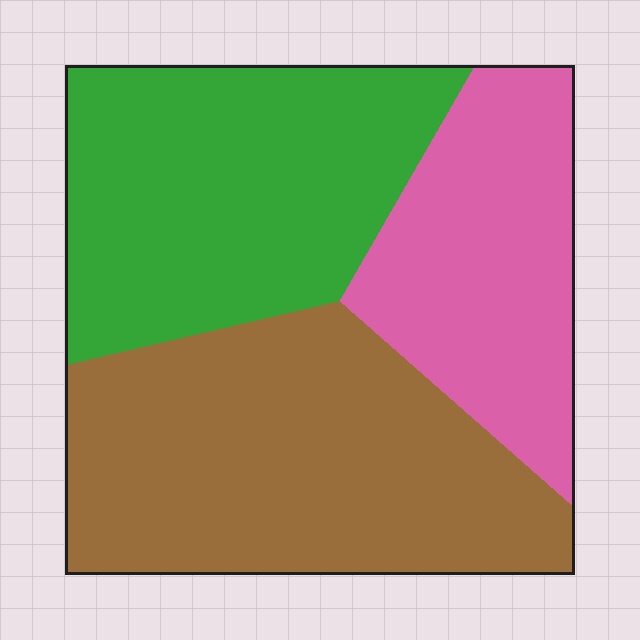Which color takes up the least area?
Pink, at roughly 25%.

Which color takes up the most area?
Brown, at roughly 40%.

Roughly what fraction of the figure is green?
Green covers around 35% of the figure.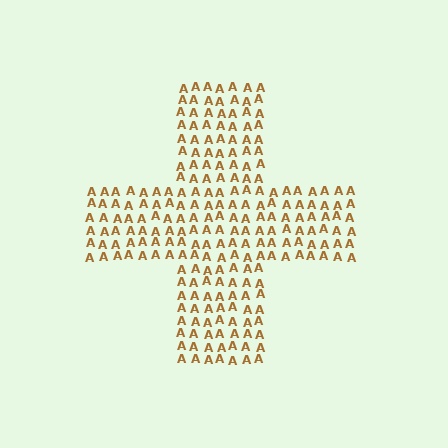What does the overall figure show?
The overall figure shows a cross.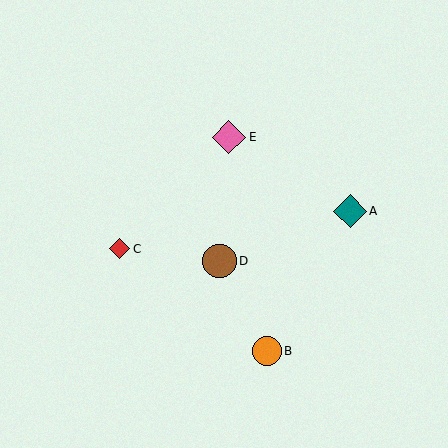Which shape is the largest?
The pink diamond (labeled E) is the largest.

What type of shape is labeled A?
Shape A is a teal diamond.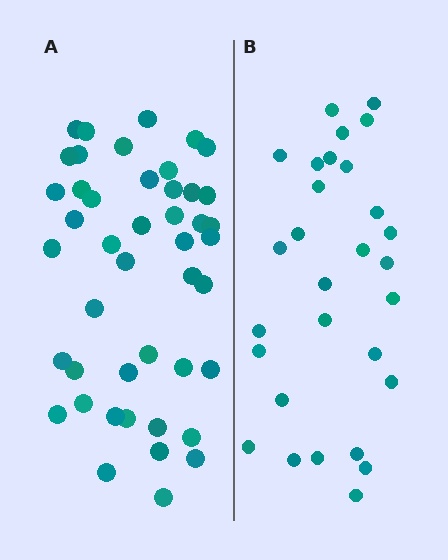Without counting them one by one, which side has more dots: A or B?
Region A (the left region) has more dots.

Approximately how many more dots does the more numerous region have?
Region A has approximately 15 more dots than region B.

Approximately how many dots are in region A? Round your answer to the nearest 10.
About 40 dots. (The exact count is 45, which rounds to 40.)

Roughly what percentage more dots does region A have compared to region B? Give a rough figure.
About 55% more.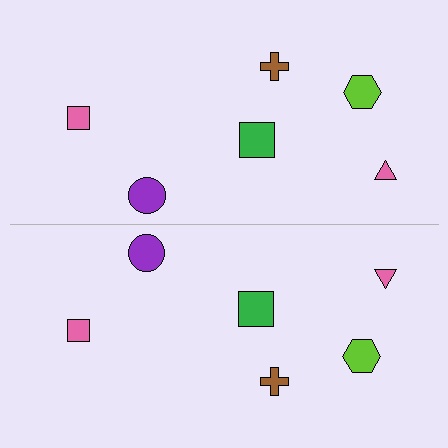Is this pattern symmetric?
Yes, this pattern has bilateral (reflection) symmetry.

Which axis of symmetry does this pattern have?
The pattern has a horizontal axis of symmetry running through the center of the image.